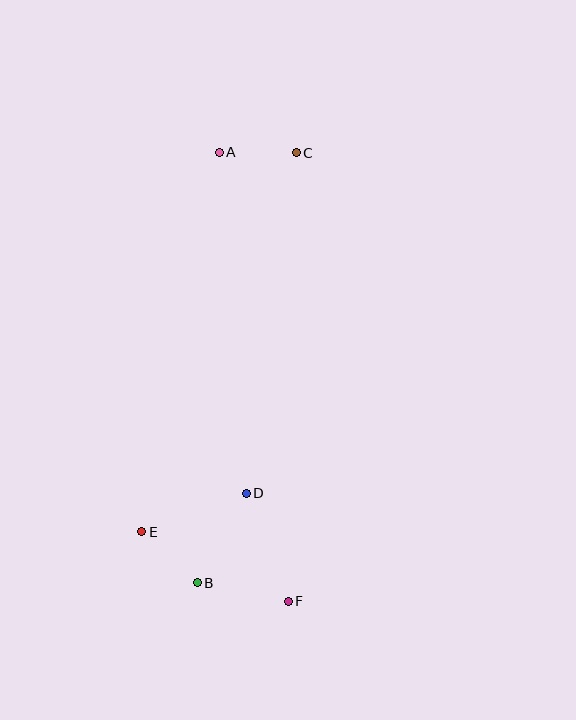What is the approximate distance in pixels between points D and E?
The distance between D and E is approximately 111 pixels.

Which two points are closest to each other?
Points B and E are closest to each other.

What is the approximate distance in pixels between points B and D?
The distance between B and D is approximately 102 pixels.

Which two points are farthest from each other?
Points A and F are farthest from each other.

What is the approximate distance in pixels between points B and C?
The distance between B and C is approximately 441 pixels.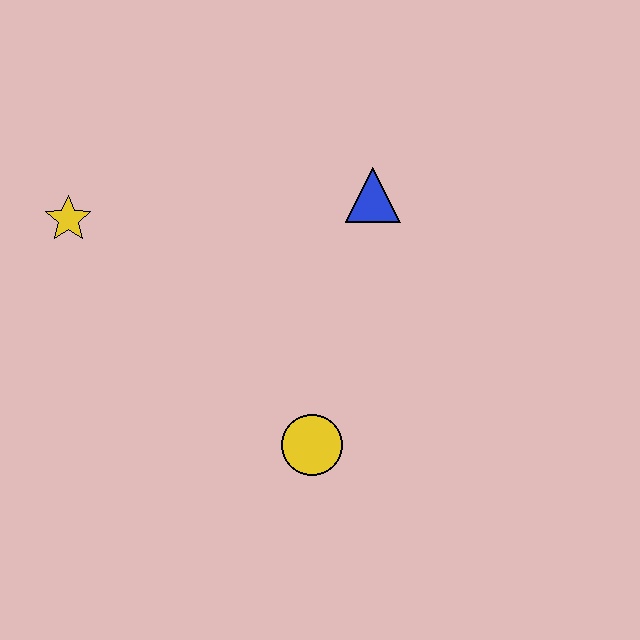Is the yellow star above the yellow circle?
Yes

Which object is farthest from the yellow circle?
The yellow star is farthest from the yellow circle.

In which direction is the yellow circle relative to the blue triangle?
The yellow circle is below the blue triangle.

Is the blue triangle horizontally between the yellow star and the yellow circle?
No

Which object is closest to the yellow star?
The blue triangle is closest to the yellow star.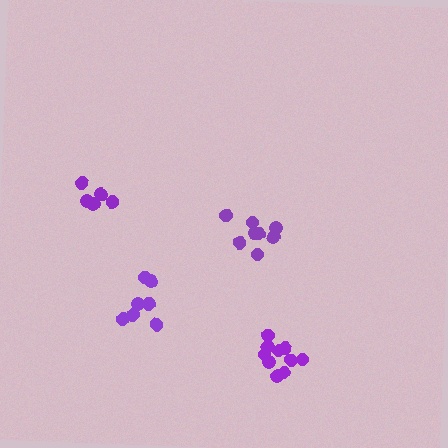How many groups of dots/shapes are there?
There are 4 groups.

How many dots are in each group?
Group 1: 5 dots, Group 2: 10 dots, Group 3: 8 dots, Group 4: 8 dots (31 total).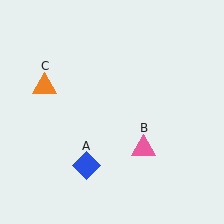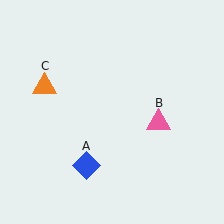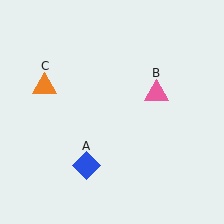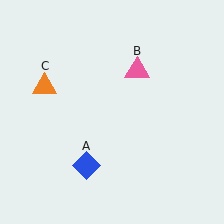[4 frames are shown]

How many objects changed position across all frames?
1 object changed position: pink triangle (object B).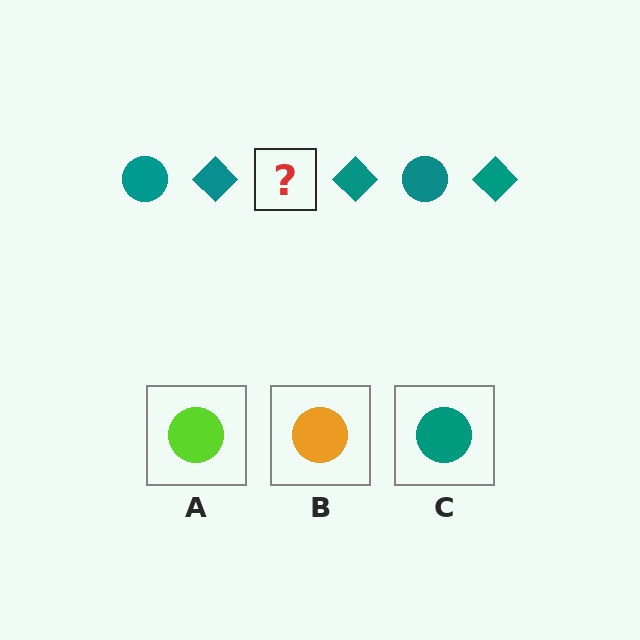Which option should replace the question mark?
Option C.